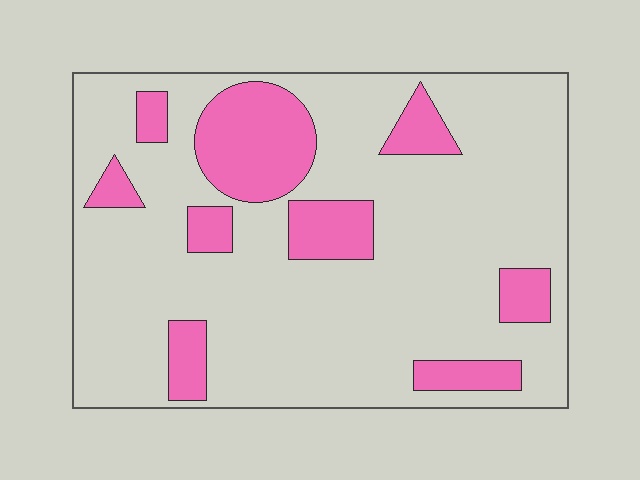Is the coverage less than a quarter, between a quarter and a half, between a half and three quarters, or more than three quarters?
Less than a quarter.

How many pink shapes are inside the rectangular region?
9.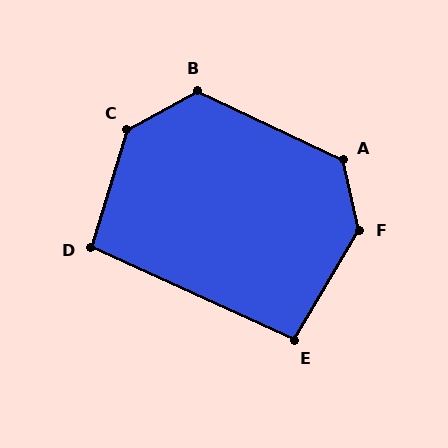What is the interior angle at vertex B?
Approximately 126 degrees (obtuse).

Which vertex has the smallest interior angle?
E, at approximately 96 degrees.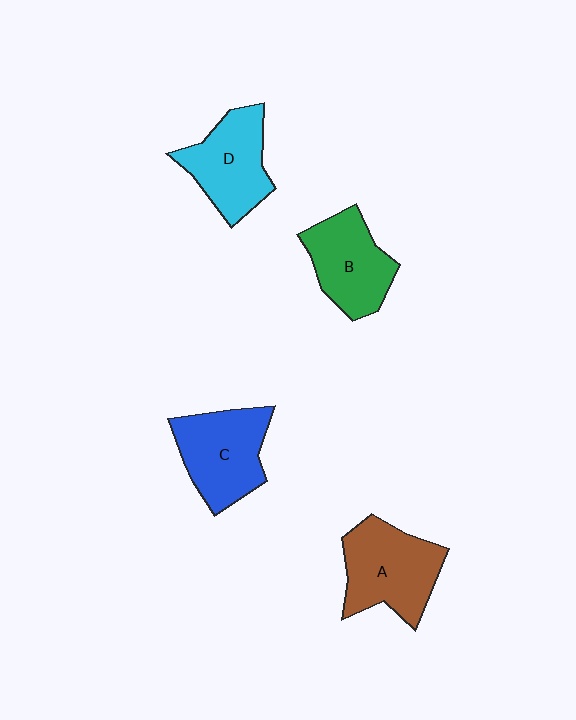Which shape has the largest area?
Shape A (brown).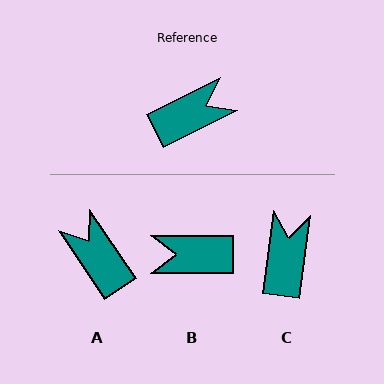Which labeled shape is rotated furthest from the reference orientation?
B, about 154 degrees away.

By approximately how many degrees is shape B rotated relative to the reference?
Approximately 154 degrees counter-clockwise.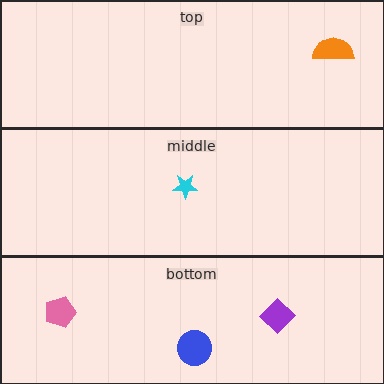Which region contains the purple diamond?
The bottom region.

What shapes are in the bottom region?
The blue circle, the purple diamond, the pink pentagon.